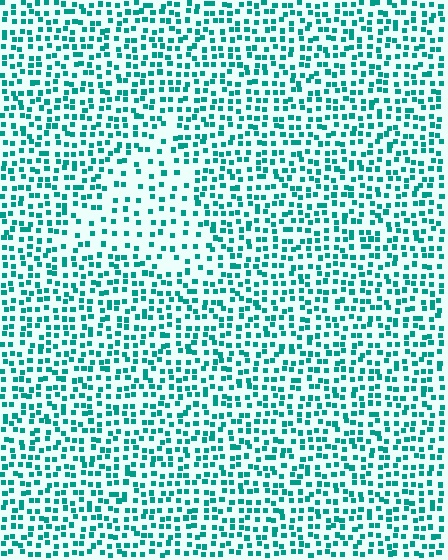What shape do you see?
I see a triangle.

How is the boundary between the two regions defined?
The boundary is defined by a change in element density (approximately 1.9x ratio). All elements are the same color, size, and shape.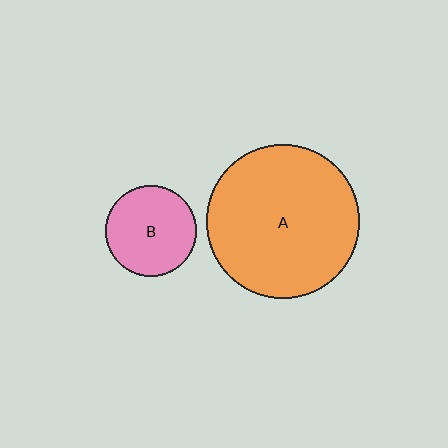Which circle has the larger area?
Circle A (orange).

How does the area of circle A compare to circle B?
Approximately 2.8 times.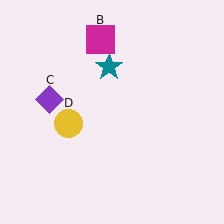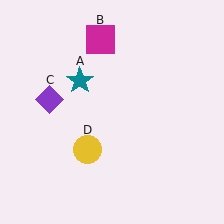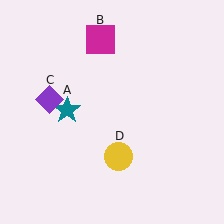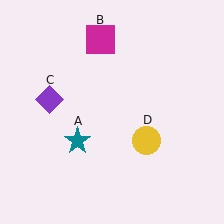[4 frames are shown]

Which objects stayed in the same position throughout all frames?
Magenta square (object B) and purple diamond (object C) remained stationary.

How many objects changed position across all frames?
2 objects changed position: teal star (object A), yellow circle (object D).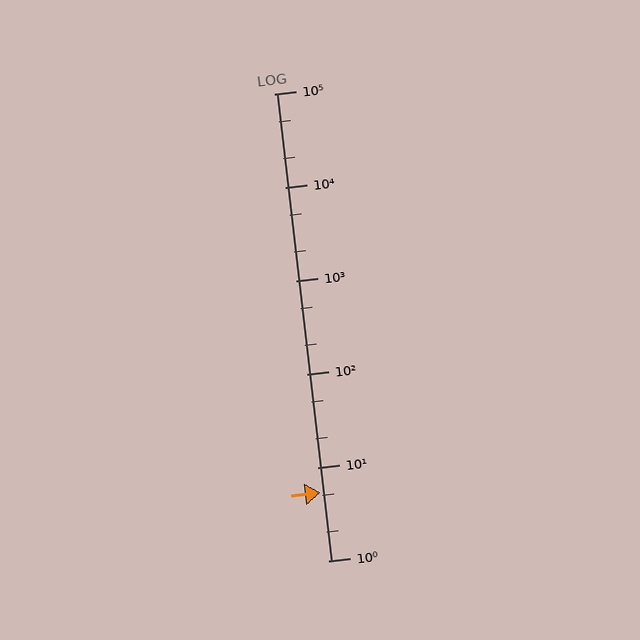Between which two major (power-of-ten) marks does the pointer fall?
The pointer is between 1 and 10.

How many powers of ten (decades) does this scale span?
The scale spans 5 decades, from 1 to 100000.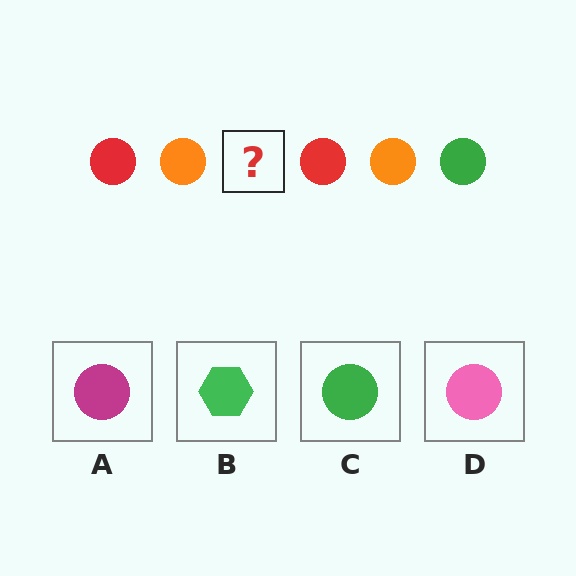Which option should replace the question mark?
Option C.